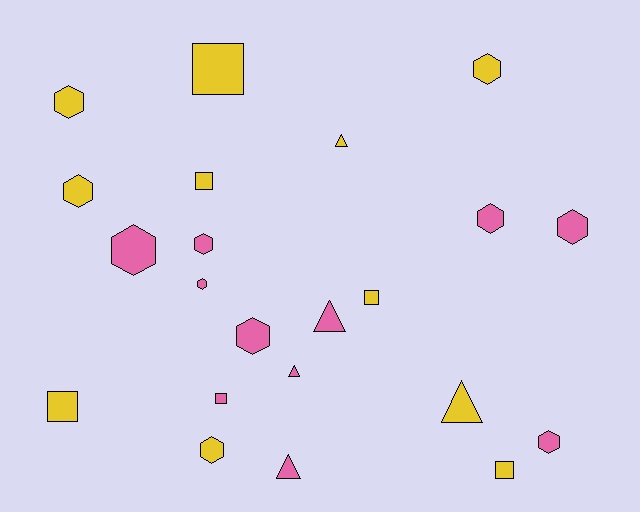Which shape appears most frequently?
Hexagon, with 11 objects.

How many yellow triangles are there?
There are 2 yellow triangles.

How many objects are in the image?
There are 22 objects.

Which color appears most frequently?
Pink, with 11 objects.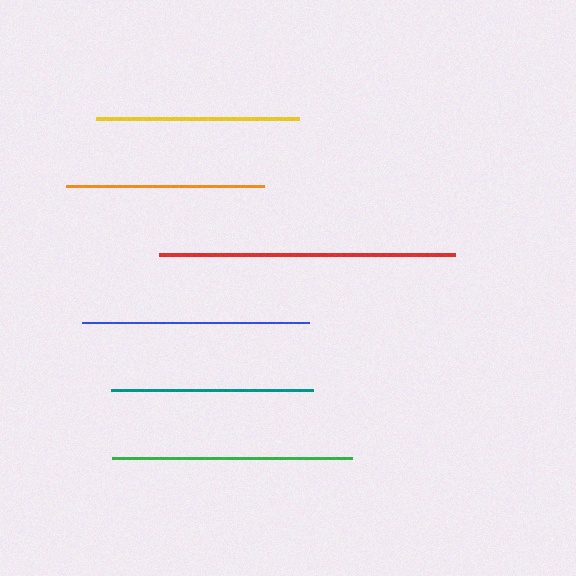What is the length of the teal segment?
The teal segment is approximately 201 pixels long.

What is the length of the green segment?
The green segment is approximately 240 pixels long.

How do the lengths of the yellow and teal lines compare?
The yellow and teal lines are approximately the same length.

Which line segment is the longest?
The red line is the longest at approximately 296 pixels.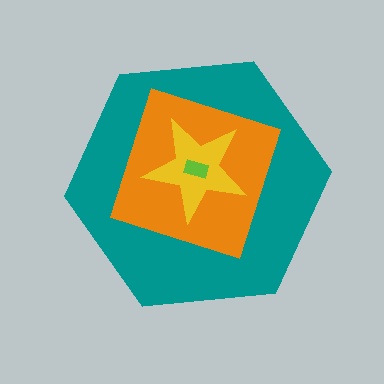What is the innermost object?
The lime rectangle.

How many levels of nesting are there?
4.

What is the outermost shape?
The teal hexagon.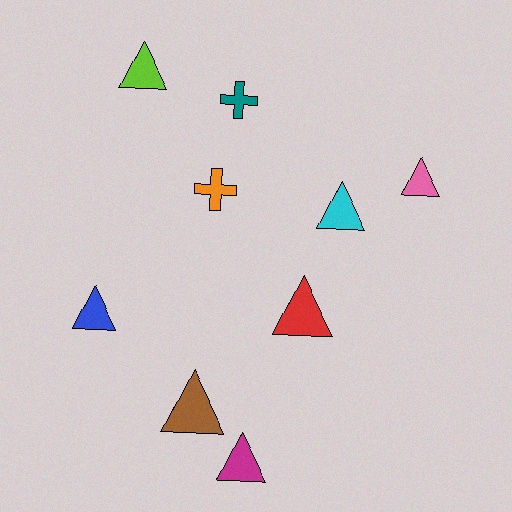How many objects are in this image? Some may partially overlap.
There are 9 objects.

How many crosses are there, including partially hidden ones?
There are 2 crosses.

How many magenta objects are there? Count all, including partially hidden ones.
There is 1 magenta object.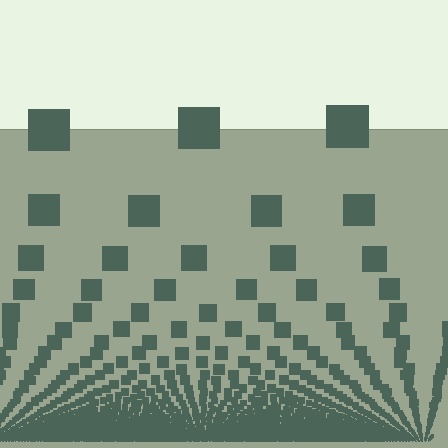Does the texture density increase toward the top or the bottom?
Density increases toward the bottom.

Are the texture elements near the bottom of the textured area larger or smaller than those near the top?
Smaller. The gradient is inverted — elements near the bottom are smaller and denser.